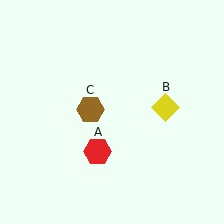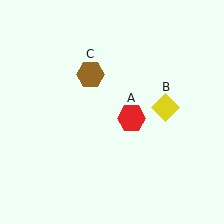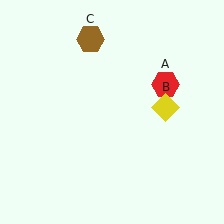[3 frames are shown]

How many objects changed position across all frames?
2 objects changed position: red hexagon (object A), brown hexagon (object C).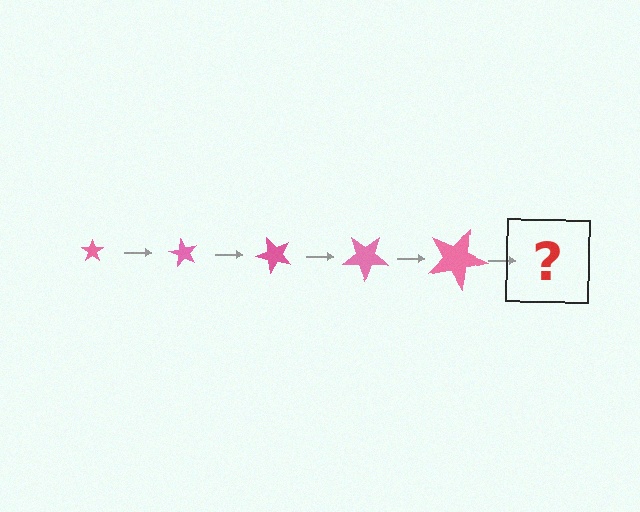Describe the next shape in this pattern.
It should be a star, larger than the previous one and rotated 300 degrees from the start.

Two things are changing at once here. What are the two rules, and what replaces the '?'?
The two rules are that the star grows larger each step and it rotates 60 degrees each step. The '?' should be a star, larger than the previous one and rotated 300 degrees from the start.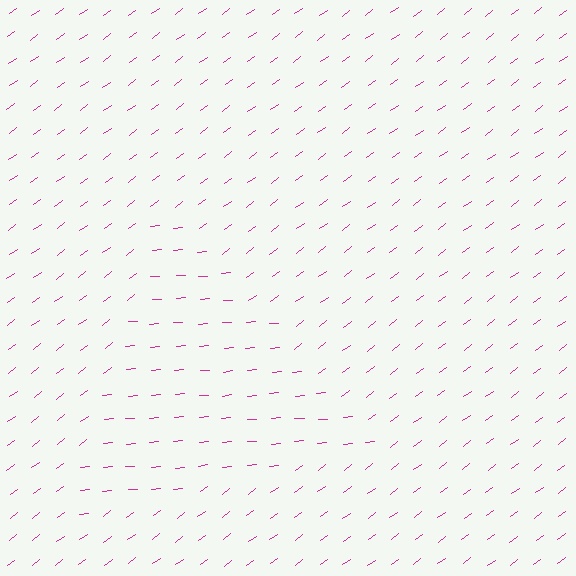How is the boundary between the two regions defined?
The boundary is defined purely by a change in line orientation (approximately 32 degrees difference). All lines are the same color and thickness.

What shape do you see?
I see a triangle.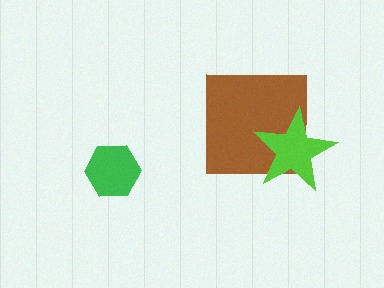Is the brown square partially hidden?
Yes, it is partially covered by another shape.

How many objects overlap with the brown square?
1 object overlaps with the brown square.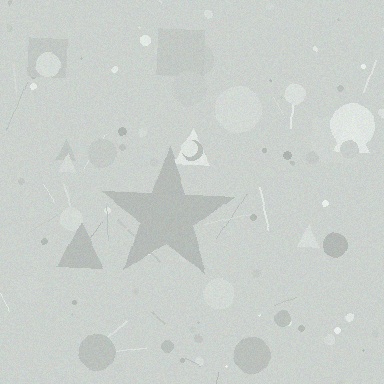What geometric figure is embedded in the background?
A star is embedded in the background.